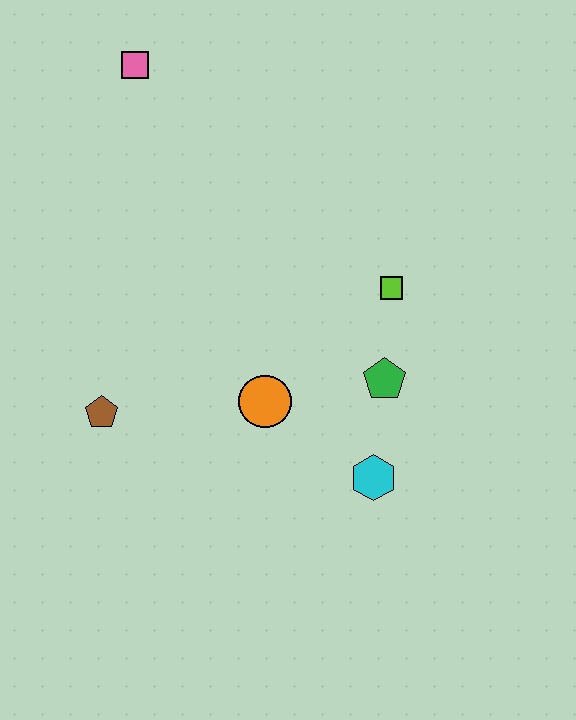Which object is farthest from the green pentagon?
The pink square is farthest from the green pentagon.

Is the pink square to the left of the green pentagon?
Yes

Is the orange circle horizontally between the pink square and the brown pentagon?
No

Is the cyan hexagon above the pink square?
No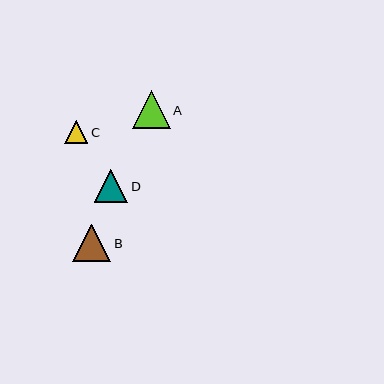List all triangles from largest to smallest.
From largest to smallest: B, A, D, C.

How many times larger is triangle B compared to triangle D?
Triangle B is approximately 1.1 times the size of triangle D.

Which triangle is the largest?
Triangle B is the largest with a size of approximately 38 pixels.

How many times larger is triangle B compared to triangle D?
Triangle B is approximately 1.1 times the size of triangle D.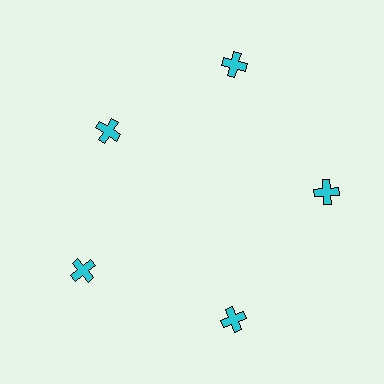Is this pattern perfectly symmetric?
No. The 5 cyan crosses are arranged in a ring, but one element near the 10 o'clock position is pulled inward toward the center, breaking the 5-fold rotational symmetry.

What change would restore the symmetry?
The symmetry would be restored by moving it outward, back onto the ring so that all 5 crosses sit at equal angles and equal distance from the center.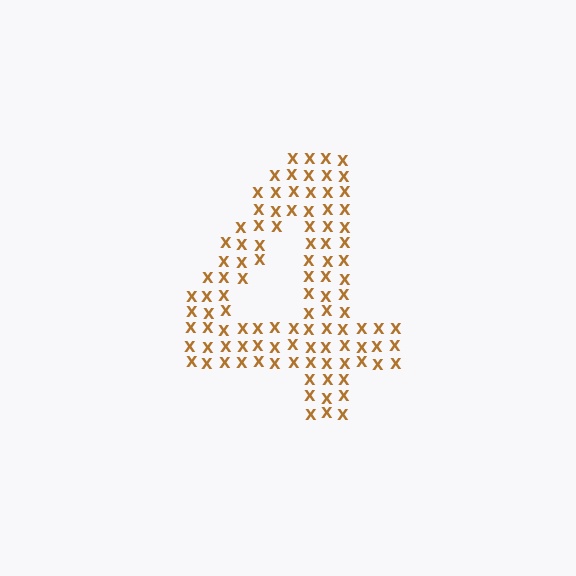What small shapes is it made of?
It is made of small letter X's.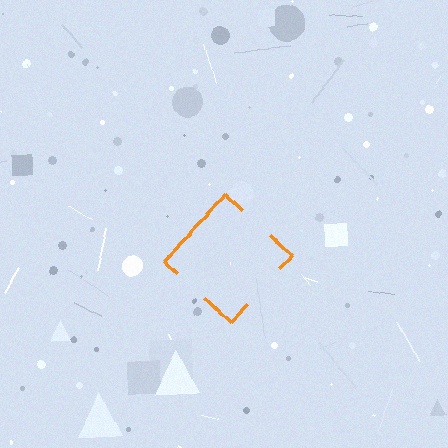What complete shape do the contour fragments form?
The contour fragments form a diamond.